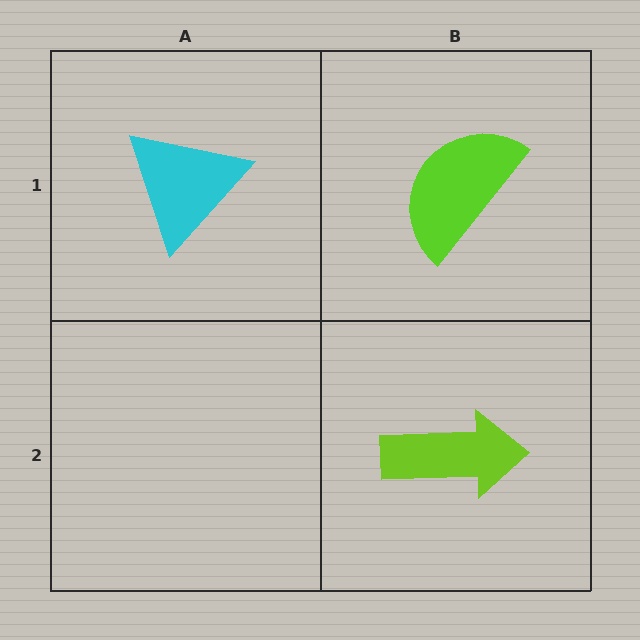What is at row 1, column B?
A lime semicircle.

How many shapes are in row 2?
1 shape.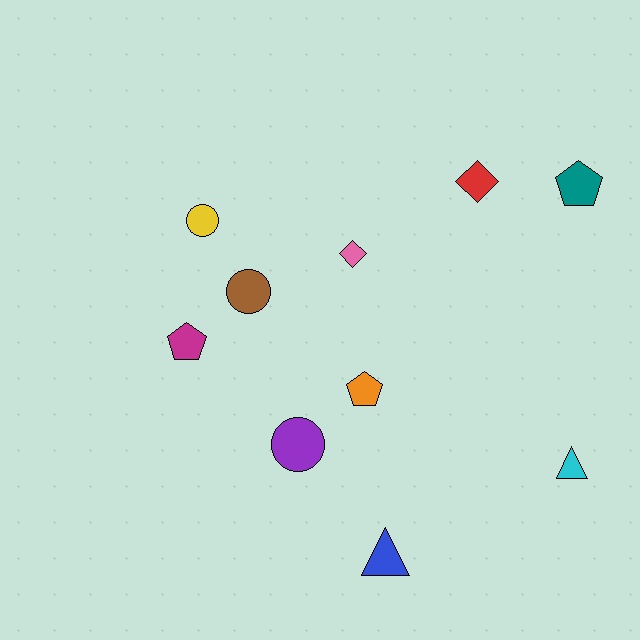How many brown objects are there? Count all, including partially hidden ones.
There is 1 brown object.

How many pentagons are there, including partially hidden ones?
There are 3 pentagons.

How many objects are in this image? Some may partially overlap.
There are 10 objects.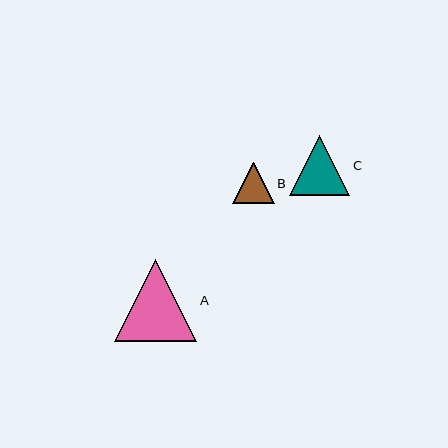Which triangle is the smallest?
Triangle B is the smallest with a size of approximately 41 pixels.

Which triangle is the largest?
Triangle A is the largest with a size of approximately 82 pixels.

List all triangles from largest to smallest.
From largest to smallest: A, C, B.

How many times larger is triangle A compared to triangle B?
Triangle A is approximately 2.0 times the size of triangle B.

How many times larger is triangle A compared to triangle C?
Triangle A is approximately 1.4 times the size of triangle C.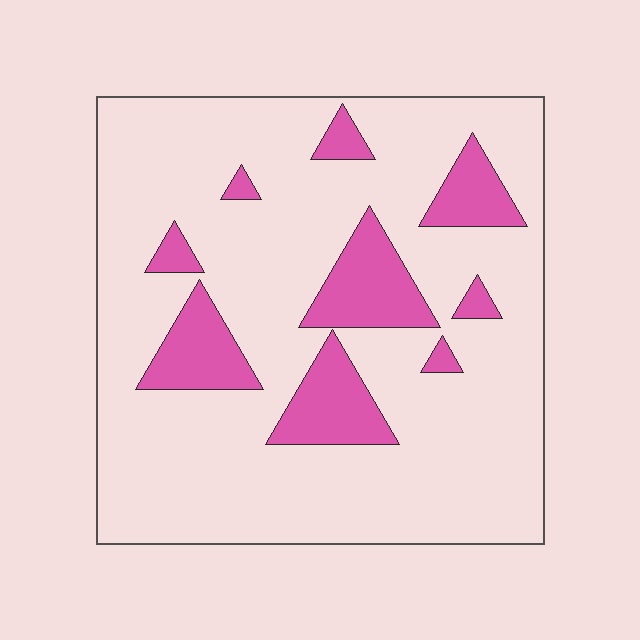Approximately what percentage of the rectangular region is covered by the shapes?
Approximately 20%.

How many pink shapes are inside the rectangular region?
9.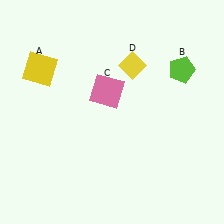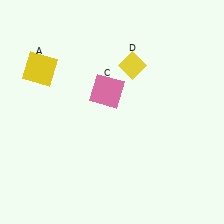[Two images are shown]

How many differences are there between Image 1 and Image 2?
There is 1 difference between the two images.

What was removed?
The lime pentagon (B) was removed in Image 2.